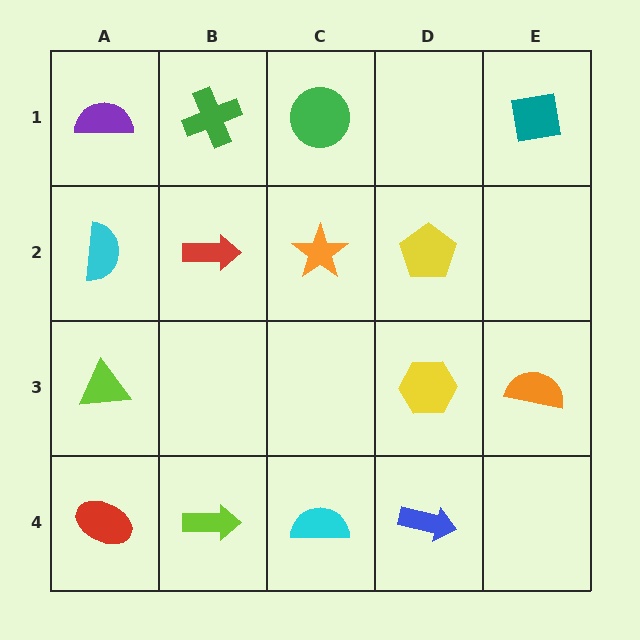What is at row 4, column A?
A red ellipse.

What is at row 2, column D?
A yellow pentagon.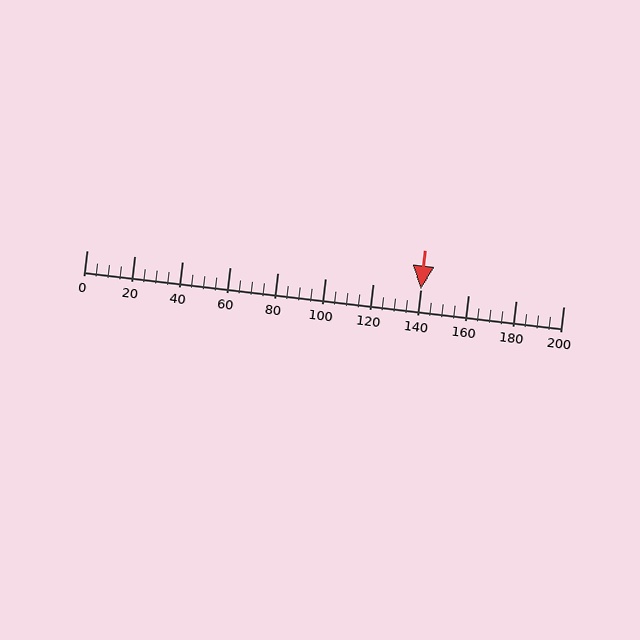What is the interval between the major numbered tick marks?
The major tick marks are spaced 20 units apart.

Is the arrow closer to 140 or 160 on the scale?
The arrow is closer to 140.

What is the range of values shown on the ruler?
The ruler shows values from 0 to 200.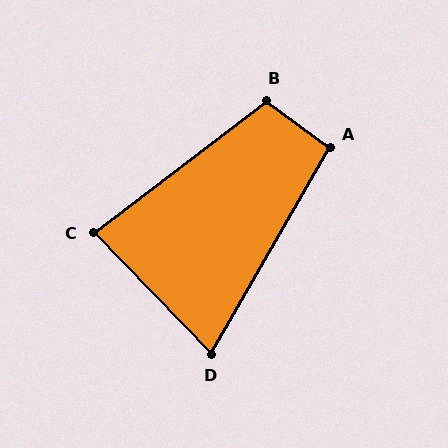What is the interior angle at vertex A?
Approximately 97 degrees (obtuse).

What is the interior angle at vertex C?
Approximately 83 degrees (acute).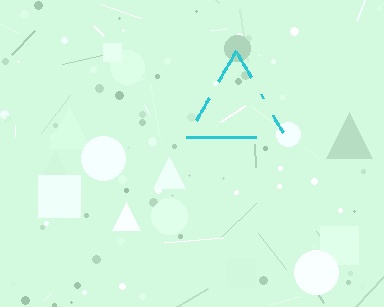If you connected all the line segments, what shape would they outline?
They would outline a triangle.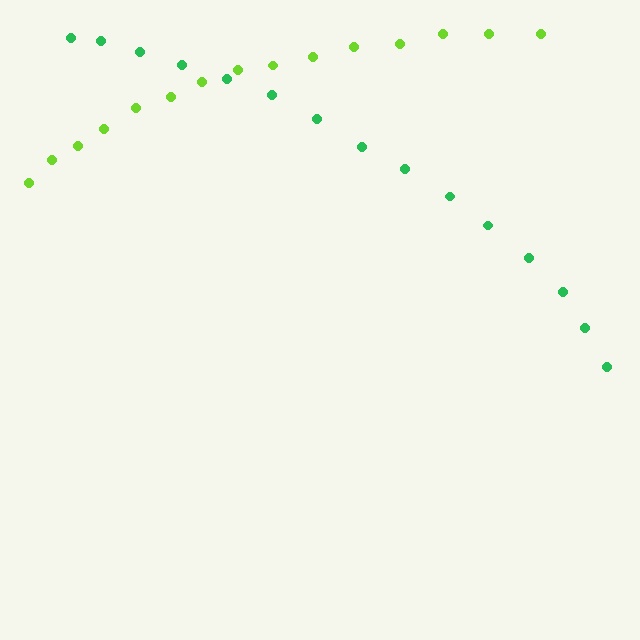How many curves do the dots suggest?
There are 2 distinct paths.